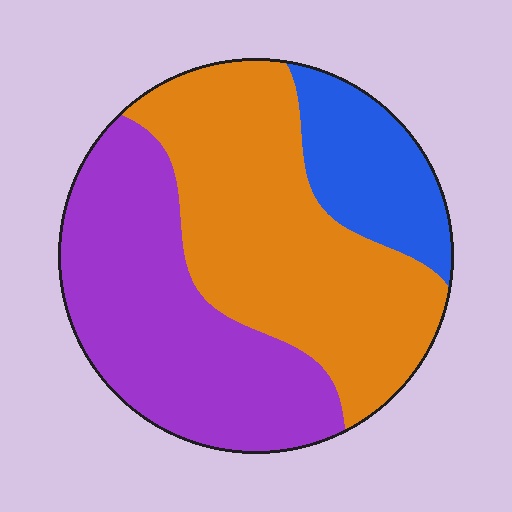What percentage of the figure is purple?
Purple takes up between a third and a half of the figure.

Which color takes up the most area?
Orange, at roughly 45%.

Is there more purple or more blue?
Purple.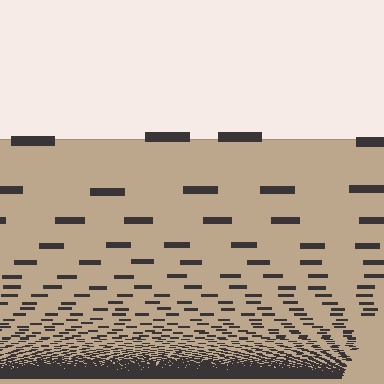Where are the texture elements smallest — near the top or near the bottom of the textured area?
Near the bottom.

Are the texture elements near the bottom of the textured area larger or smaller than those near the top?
Smaller. The gradient is inverted — elements near the bottom are smaller and denser.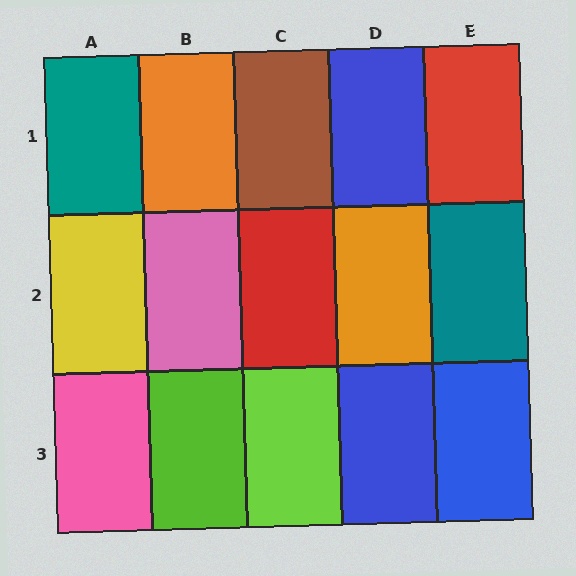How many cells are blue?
3 cells are blue.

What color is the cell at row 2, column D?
Orange.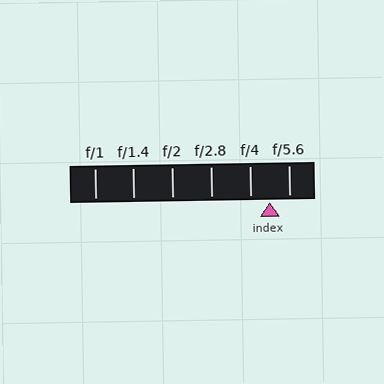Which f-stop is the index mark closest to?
The index mark is closest to f/5.6.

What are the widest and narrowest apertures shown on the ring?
The widest aperture shown is f/1 and the narrowest is f/5.6.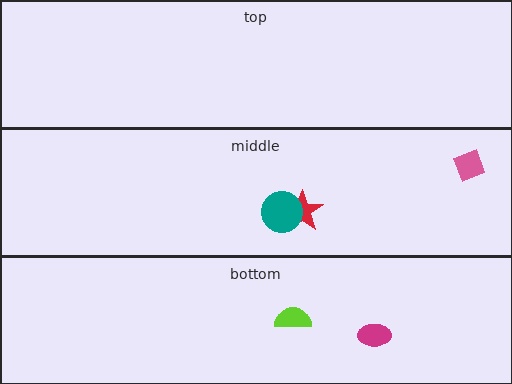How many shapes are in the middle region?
3.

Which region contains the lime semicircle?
The bottom region.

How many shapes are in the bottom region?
2.